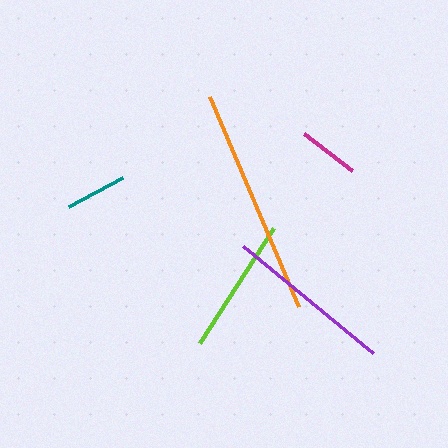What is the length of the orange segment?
The orange segment is approximately 228 pixels long.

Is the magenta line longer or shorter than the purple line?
The purple line is longer than the magenta line.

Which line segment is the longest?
The orange line is the longest at approximately 228 pixels.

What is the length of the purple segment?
The purple segment is approximately 169 pixels long.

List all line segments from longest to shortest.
From longest to shortest: orange, purple, lime, teal, magenta.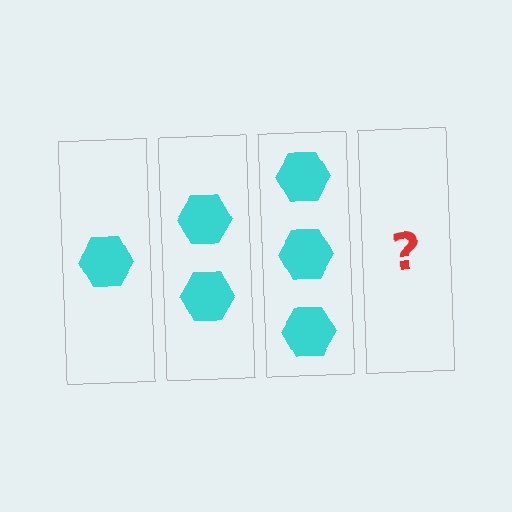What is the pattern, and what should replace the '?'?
The pattern is that each step adds one more hexagon. The '?' should be 4 hexagons.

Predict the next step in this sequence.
The next step is 4 hexagons.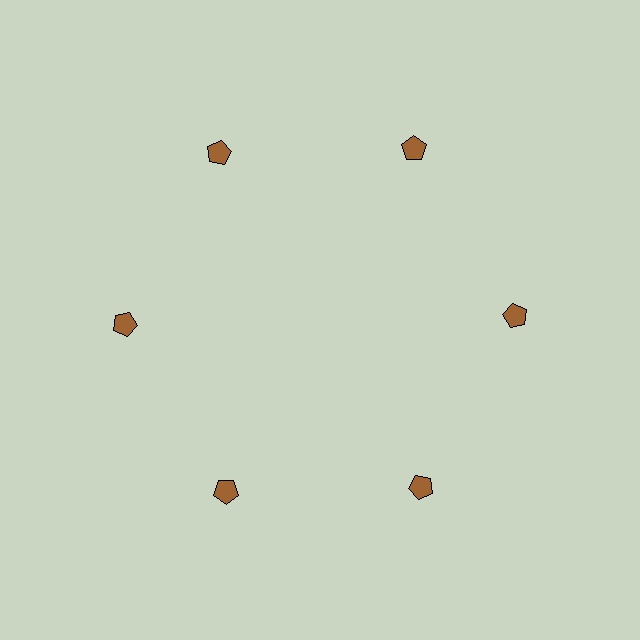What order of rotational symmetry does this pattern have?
This pattern has 6-fold rotational symmetry.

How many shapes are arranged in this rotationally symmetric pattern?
There are 6 shapes, arranged in 6 groups of 1.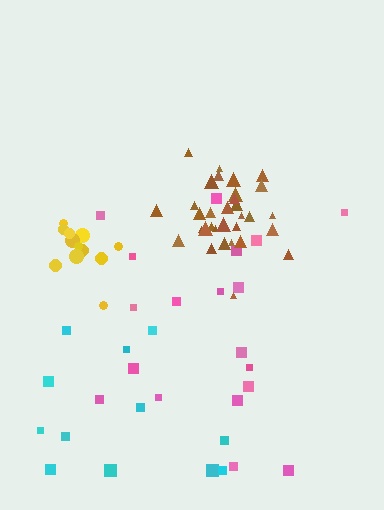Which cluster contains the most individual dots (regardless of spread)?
Brown (32).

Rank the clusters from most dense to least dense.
brown, yellow, pink, cyan.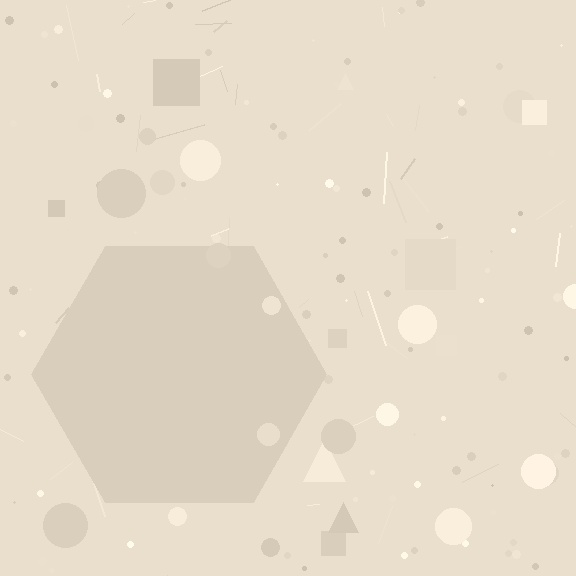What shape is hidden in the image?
A hexagon is hidden in the image.